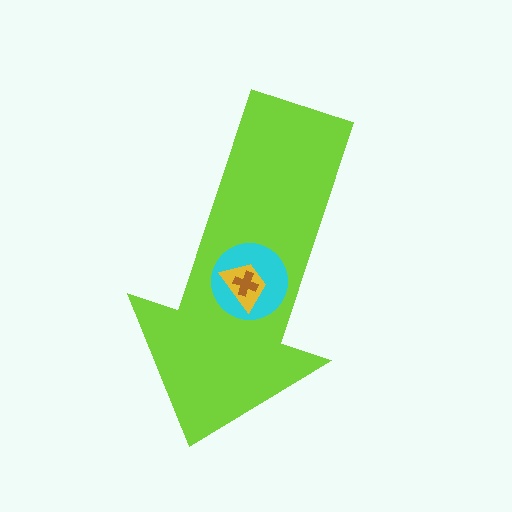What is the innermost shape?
The brown cross.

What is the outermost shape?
The lime arrow.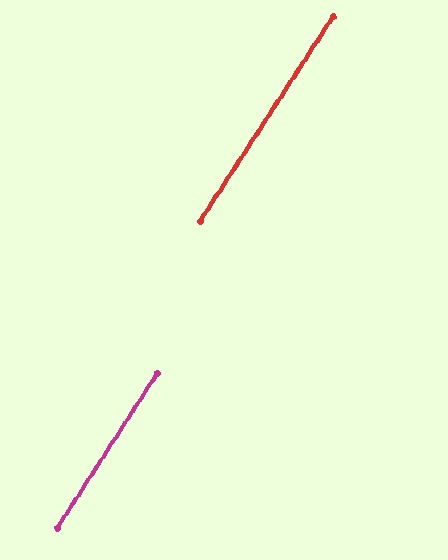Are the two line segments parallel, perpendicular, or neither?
Parallel — their directions differ by only 0.1°.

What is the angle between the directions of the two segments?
Approximately 0 degrees.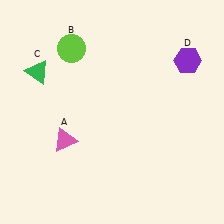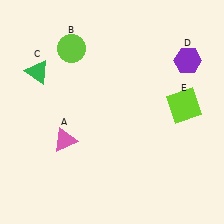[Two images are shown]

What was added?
A lime square (E) was added in Image 2.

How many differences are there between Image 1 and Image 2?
There is 1 difference between the two images.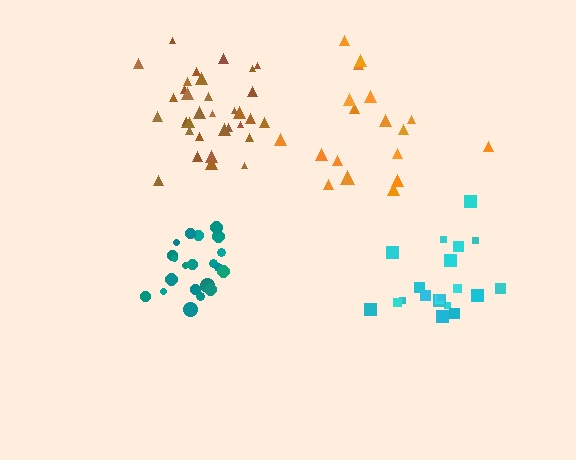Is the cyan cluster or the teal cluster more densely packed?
Teal.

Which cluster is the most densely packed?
Teal.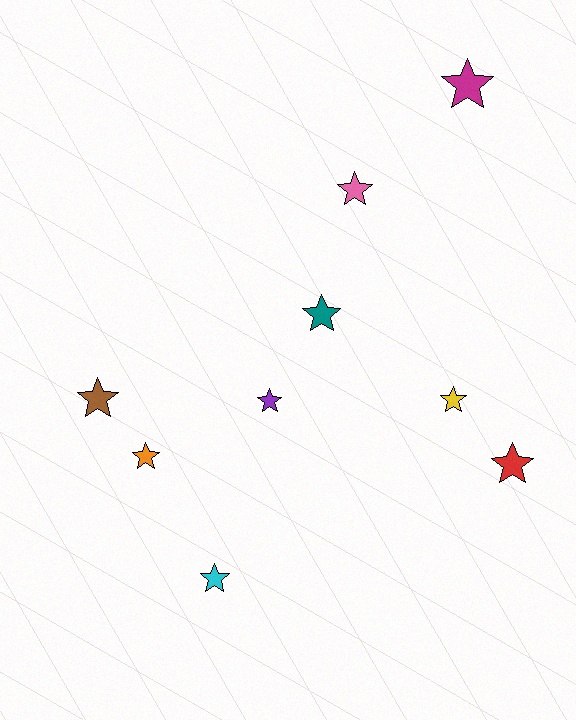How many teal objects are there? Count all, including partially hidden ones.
There is 1 teal object.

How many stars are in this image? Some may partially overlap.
There are 9 stars.